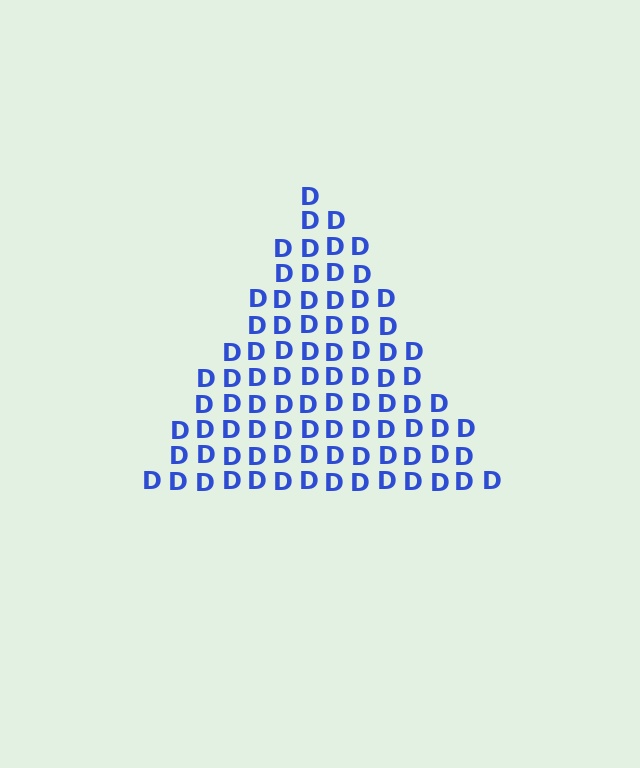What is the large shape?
The large shape is a triangle.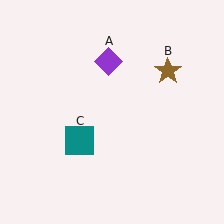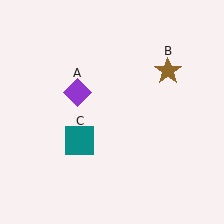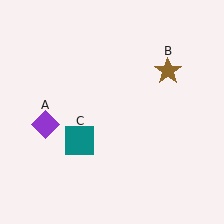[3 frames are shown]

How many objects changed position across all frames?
1 object changed position: purple diamond (object A).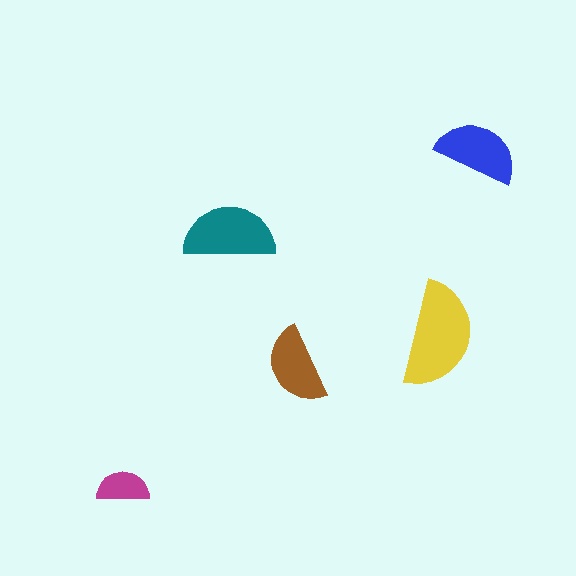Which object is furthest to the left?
The magenta semicircle is leftmost.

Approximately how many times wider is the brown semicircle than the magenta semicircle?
About 1.5 times wider.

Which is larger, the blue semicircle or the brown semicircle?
The blue one.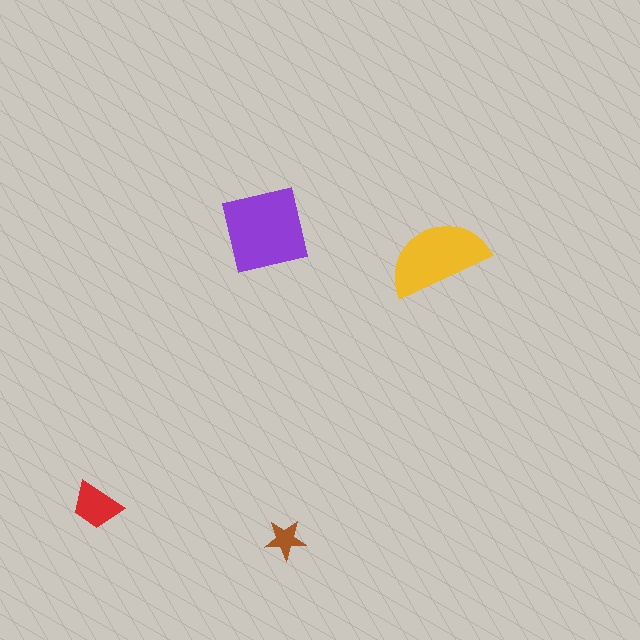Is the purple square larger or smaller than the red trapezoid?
Larger.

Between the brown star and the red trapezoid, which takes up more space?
The red trapezoid.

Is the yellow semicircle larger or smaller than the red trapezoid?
Larger.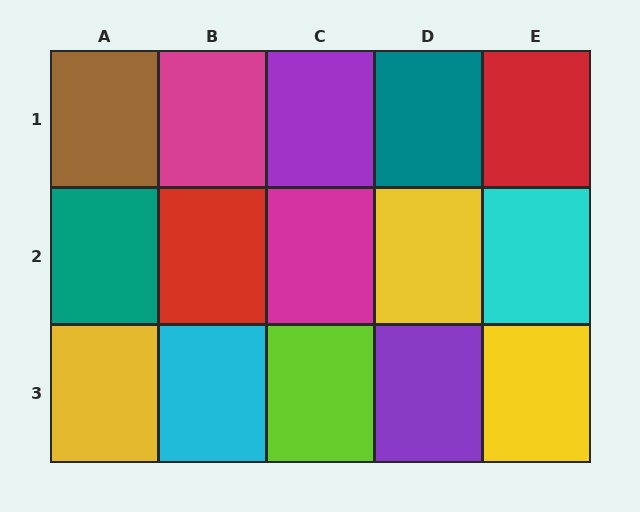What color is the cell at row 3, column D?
Purple.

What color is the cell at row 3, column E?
Yellow.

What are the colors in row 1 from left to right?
Brown, magenta, purple, teal, red.